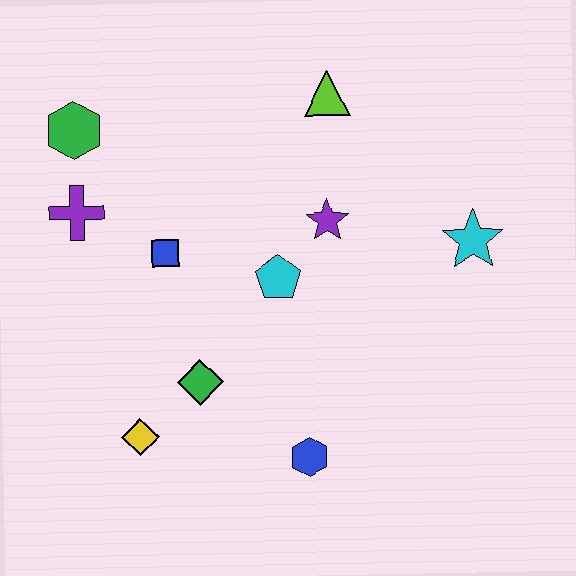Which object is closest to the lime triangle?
The purple star is closest to the lime triangle.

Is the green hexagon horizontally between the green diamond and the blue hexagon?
No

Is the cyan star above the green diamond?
Yes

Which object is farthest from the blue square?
The cyan star is farthest from the blue square.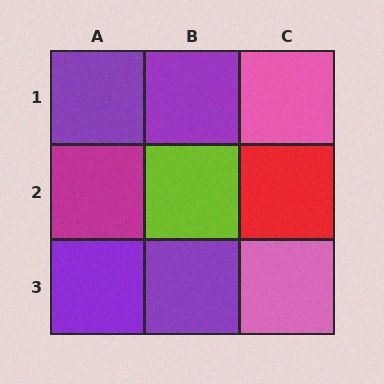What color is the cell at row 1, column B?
Purple.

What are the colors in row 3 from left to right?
Purple, purple, pink.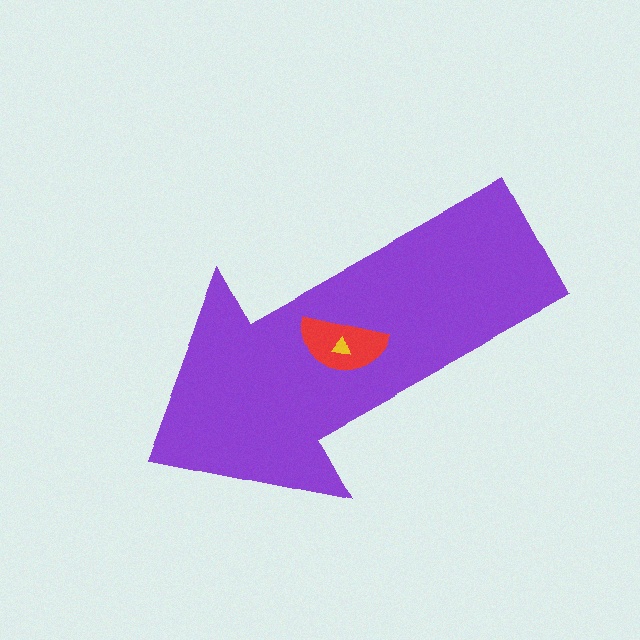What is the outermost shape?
The purple arrow.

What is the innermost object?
The yellow triangle.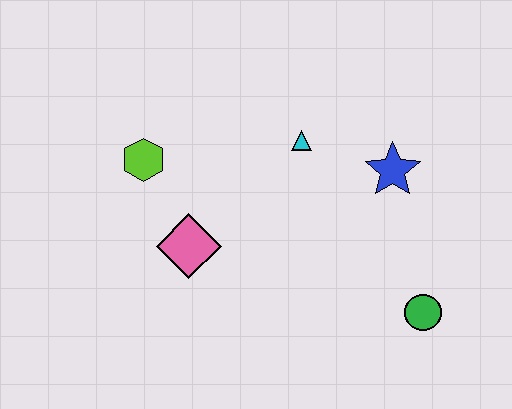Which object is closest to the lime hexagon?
The pink diamond is closest to the lime hexagon.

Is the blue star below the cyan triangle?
Yes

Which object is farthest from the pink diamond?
The green circle is farthest from the pink diamond.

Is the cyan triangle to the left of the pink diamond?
No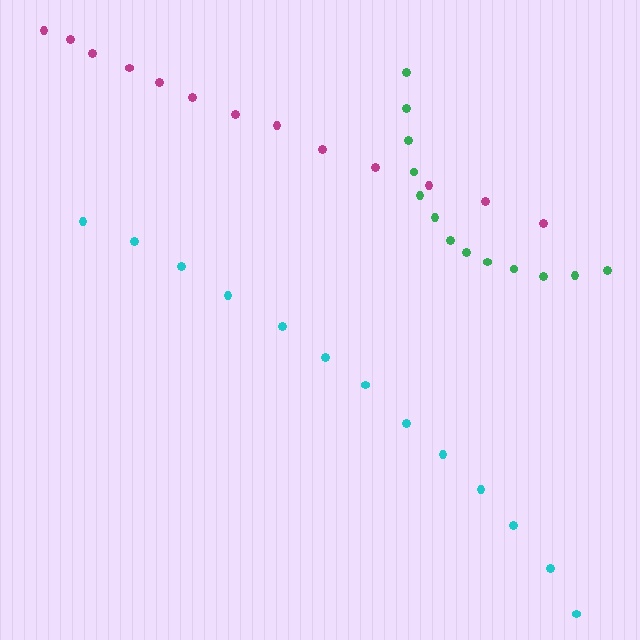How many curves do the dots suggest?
There are 3 distinct paths.